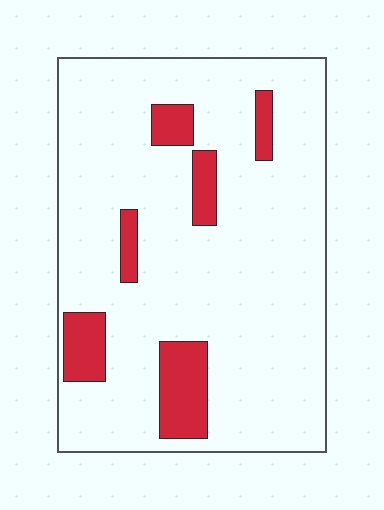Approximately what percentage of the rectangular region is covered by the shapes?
Approximately 15%.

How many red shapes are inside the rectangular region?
6.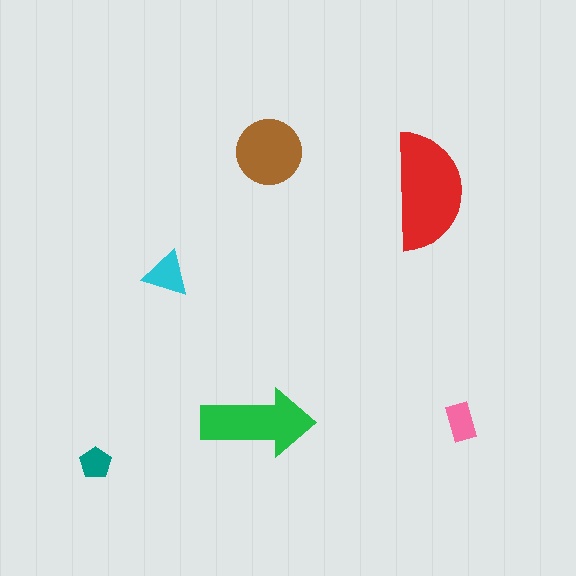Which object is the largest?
The red semicircle.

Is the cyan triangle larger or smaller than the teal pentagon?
Larger.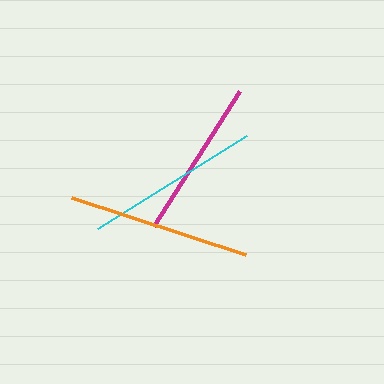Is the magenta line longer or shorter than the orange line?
The orange line is longer than the magenta line.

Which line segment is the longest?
The orange line is the longest at approximately 183 pixels.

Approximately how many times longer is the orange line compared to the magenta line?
The orange line is approximately 1.1 times the length of the magenta line.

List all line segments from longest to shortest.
From longest to shortest: orange, cyan, magenta.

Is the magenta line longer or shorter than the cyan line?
The cyan line is longer than the magenta line.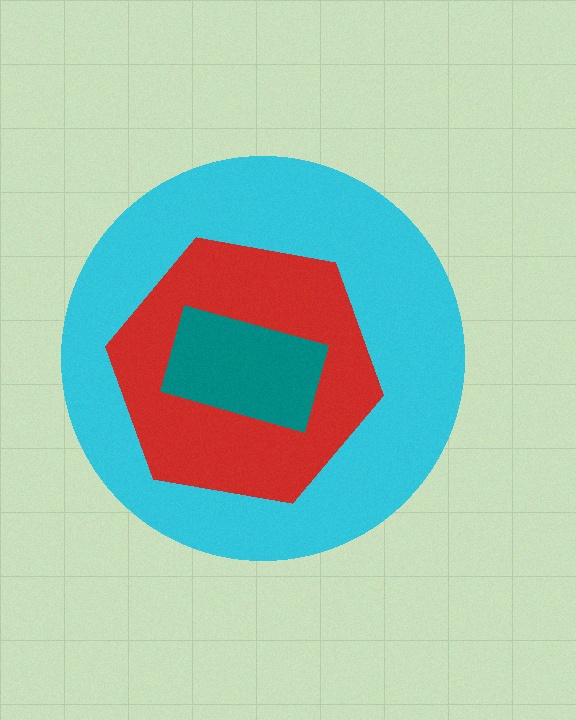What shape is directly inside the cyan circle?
The red hexagon.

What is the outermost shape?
The cyan circle.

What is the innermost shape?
The teal rectangle.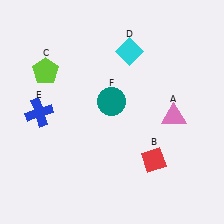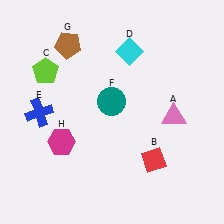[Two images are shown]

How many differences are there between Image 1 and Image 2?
There are 2 differences between the two images.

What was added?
A brown pentagon (G), a magenta hexagon (H) were added in Image 2.